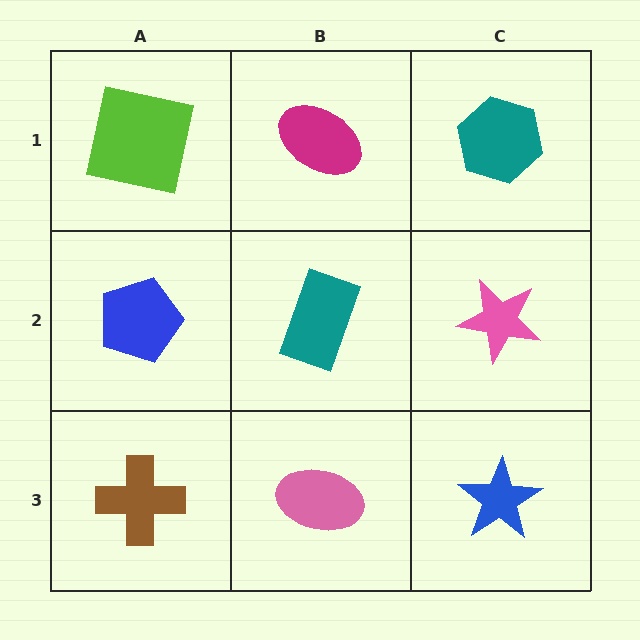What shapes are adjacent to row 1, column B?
A teal rectangle (row 2, column B), a lime square (row 1, column A), a teal hexagon (row 1, column C).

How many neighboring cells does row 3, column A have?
2.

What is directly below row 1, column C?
A pink star.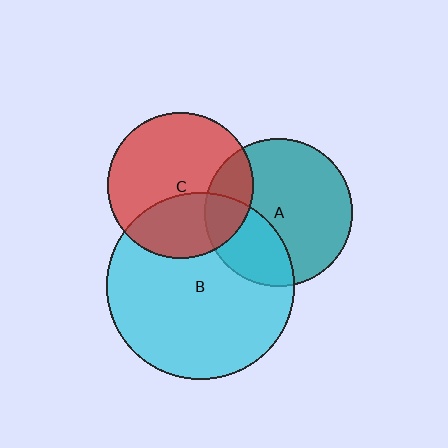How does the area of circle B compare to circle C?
Approximately 1.6 times.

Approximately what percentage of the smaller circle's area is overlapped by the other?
Approximately 20%.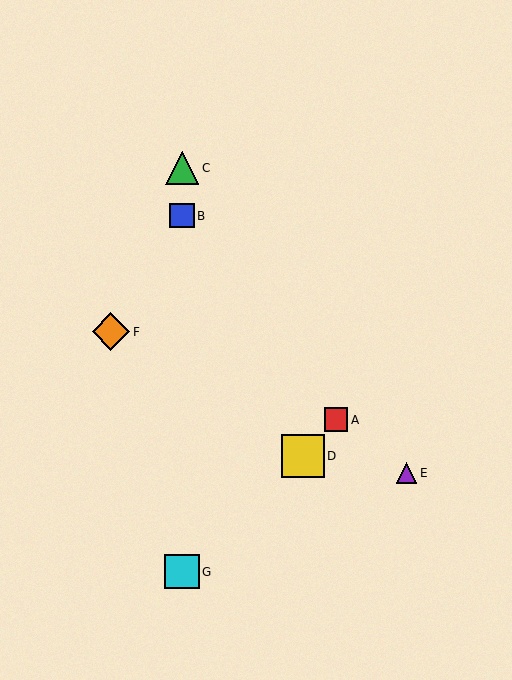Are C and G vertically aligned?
Yes, both are at x≈182.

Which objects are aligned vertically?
Objects B, C, G are aligned vertically.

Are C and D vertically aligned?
No, C is at x≈182 and D is at x≈303.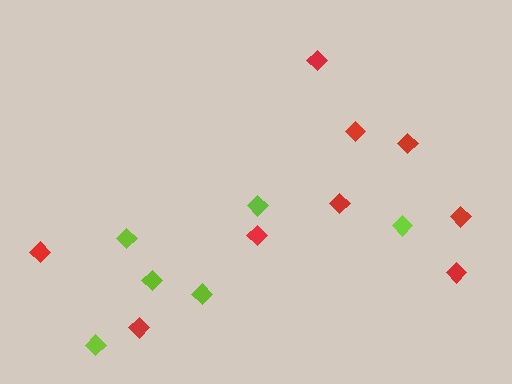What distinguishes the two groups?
There are 2 groups: one group of red diamonds (9) and one group of lime diamonds (6).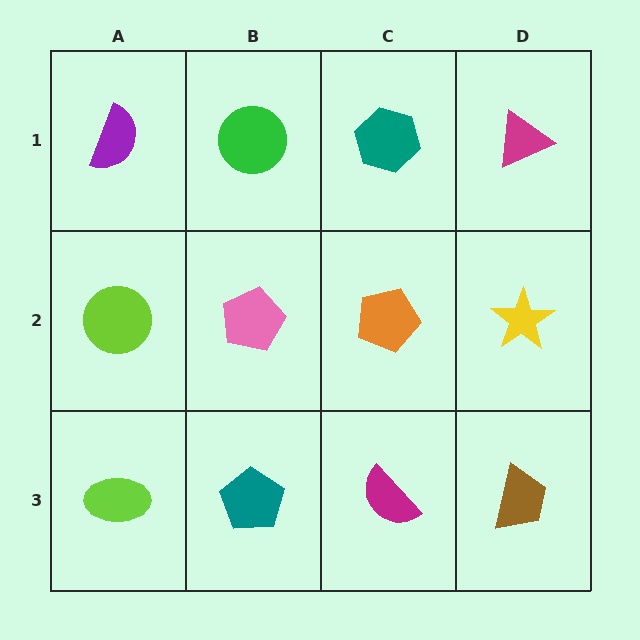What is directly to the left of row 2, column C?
A pink pentagon.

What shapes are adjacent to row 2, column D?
A magenta triangle (row 1, column D), a brown trapezoid (row 3, column D), an orange pentagon (row 2, column C).